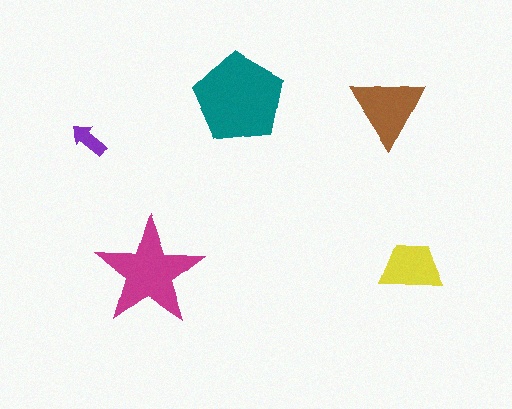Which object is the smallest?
The purple arrow.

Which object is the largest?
The teal pentagon.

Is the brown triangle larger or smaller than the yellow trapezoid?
Larger.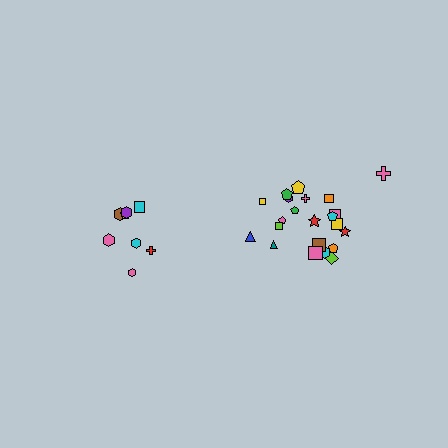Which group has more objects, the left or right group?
The right group.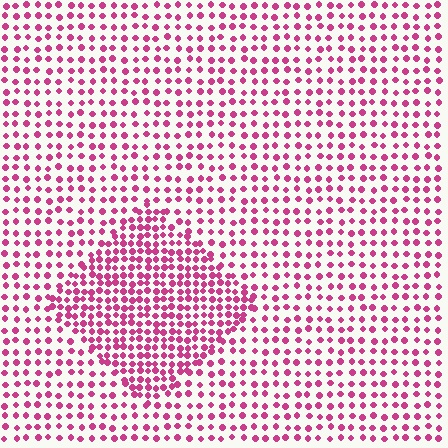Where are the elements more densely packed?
The elements are more densely packed inside the diamond boundary.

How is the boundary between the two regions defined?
The boundary is defined by a change in element density (approximately 1.8x ratio). All elements are the same color, size, and shape.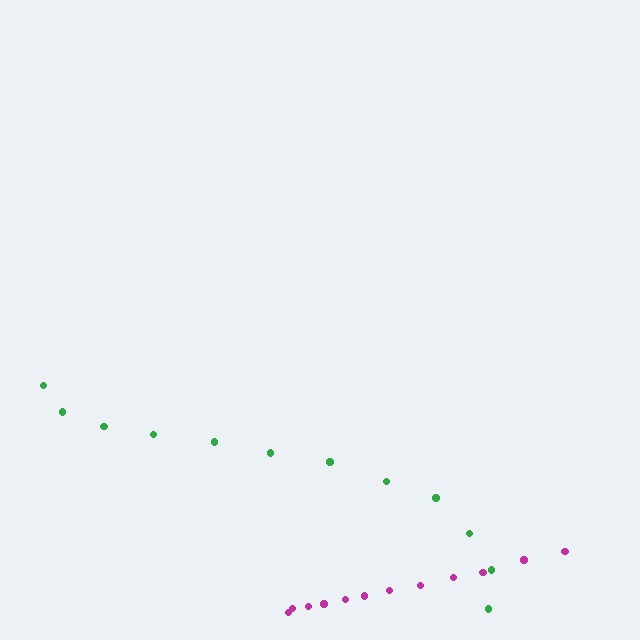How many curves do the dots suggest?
There are 2 distinct paths.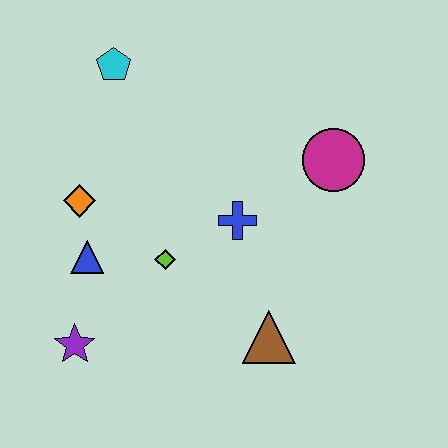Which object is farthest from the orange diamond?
The magenta circle is farthest from the orange diamond.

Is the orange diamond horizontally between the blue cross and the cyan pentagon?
No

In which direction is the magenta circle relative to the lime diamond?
The magenta circle is to the right of the lime diamond.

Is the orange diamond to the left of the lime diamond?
Yes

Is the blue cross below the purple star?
No